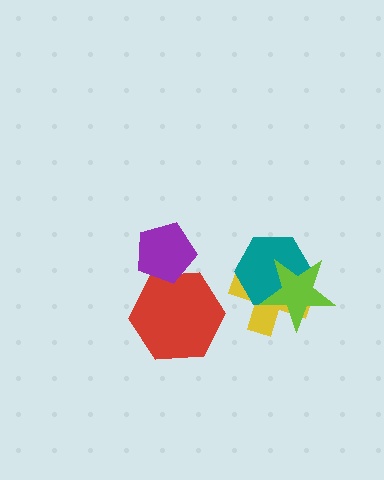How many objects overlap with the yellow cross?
2 objects overlap with the yellow cross.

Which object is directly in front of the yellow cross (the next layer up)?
The teal hexagon is directly in front of the yellow cross.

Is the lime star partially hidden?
No, no other shape covers it.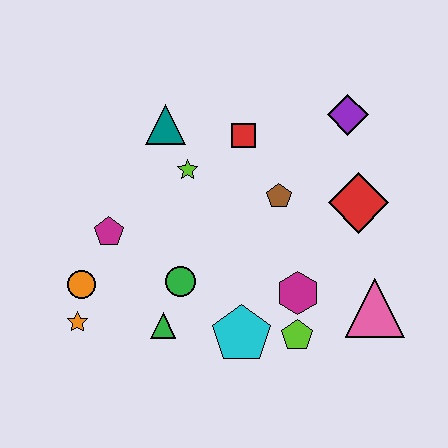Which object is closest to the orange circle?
The orange star is closest to the orange circle.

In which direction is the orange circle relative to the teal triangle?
The orange circle is below the teal triangle.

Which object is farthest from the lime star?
The pink triangle is farthest from the lime star.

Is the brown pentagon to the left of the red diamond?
Yes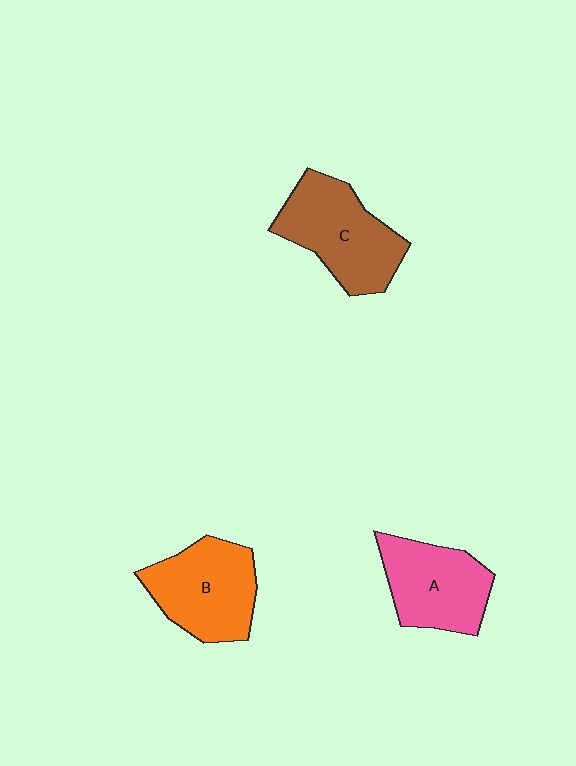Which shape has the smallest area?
Shape A (pink).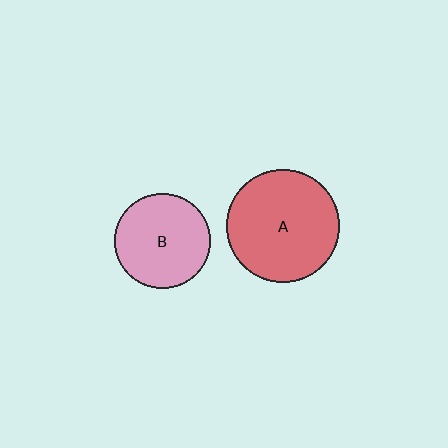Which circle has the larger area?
Circle A (red).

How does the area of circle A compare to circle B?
Approximately 1.4 times.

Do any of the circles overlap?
No, none of the circles overlap.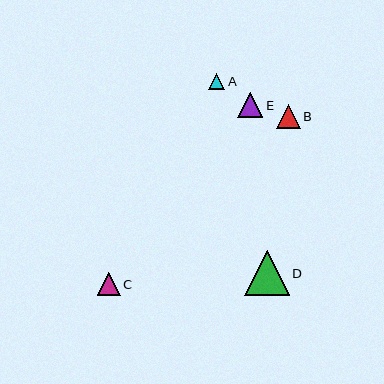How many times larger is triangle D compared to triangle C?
Triangle D is approximately 1.9 times the size of triangle C.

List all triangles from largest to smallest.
From largest to smallest: D, E, B, C, A.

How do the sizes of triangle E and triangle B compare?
Triangle E and triangle B are approximately the same size.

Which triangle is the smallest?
Triangle A is the smallest with a size of approximately 16 pixels.